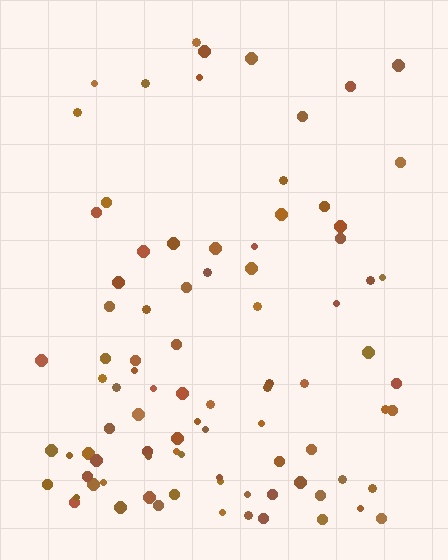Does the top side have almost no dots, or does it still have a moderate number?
Still a moderate number, just noticeably fewer than the bottom.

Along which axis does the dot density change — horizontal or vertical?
Vertical.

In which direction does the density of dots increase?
From top to bottom, with the bottom side densest.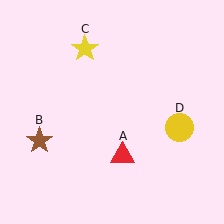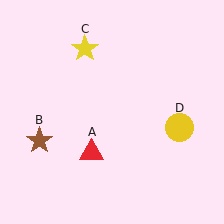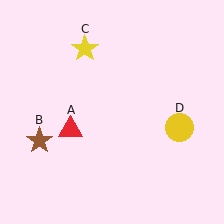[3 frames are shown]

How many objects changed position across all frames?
1 object changed position: red triangle (object A).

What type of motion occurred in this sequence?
The red triangle (object A) rotated clockwise around the center of the scene.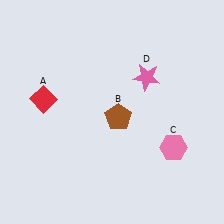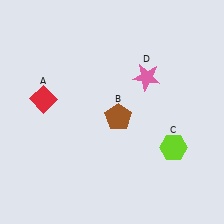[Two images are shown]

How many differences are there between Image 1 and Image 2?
There is 1 difference between the two images.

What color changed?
The hexagon (C) changed from pink in Image 1 to lime in Image 2.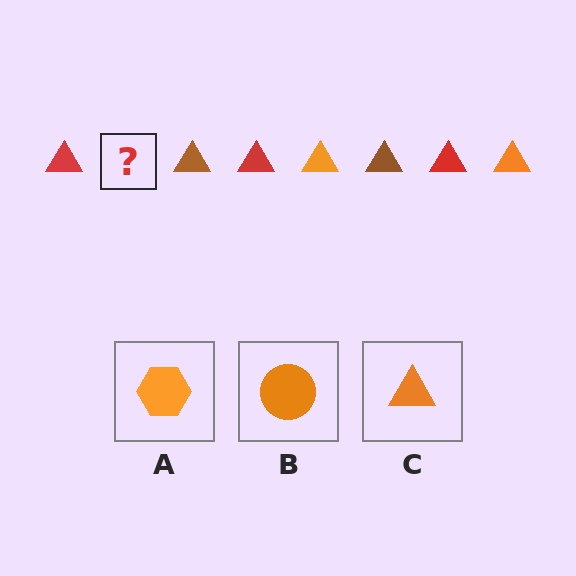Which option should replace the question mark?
Option C.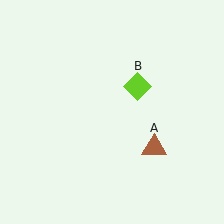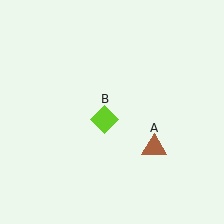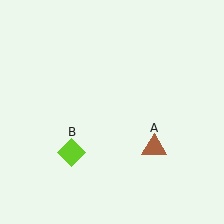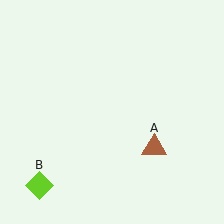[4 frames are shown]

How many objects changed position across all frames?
1 object changed position: lime diamond (object B).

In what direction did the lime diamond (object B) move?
The lime diamond (object B) moved down and to the left.